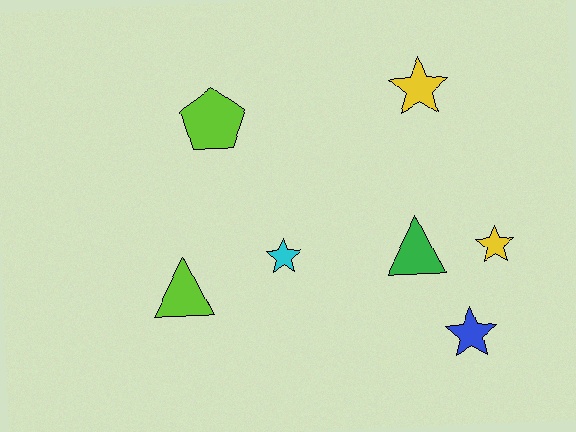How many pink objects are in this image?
There are no pink objects.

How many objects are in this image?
There are 7 objects.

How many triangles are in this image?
There are 2 triangles.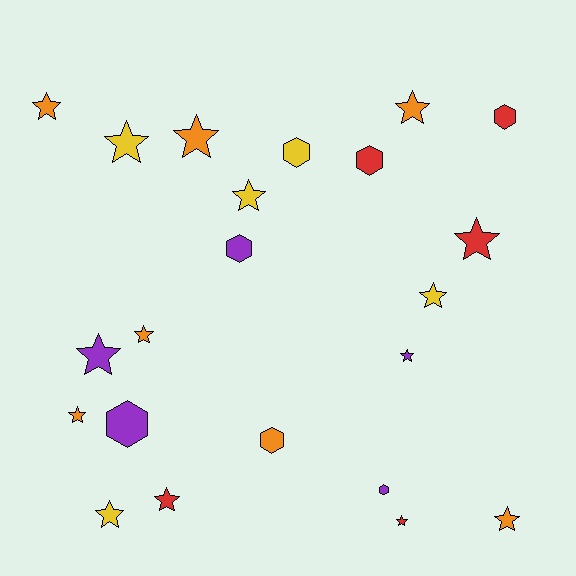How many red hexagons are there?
There are 2 red hexagons.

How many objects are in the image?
There are 22 objects.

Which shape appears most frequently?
Star, with 15 objects.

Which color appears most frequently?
Orange, with 7 objects.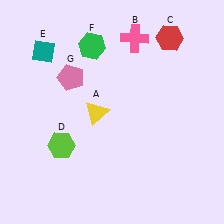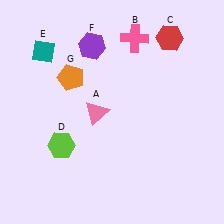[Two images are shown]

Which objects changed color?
A changed from yellow to pink. F changed from green to purple. G changed from pink to orange.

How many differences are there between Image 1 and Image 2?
There are 3 differences between the two images.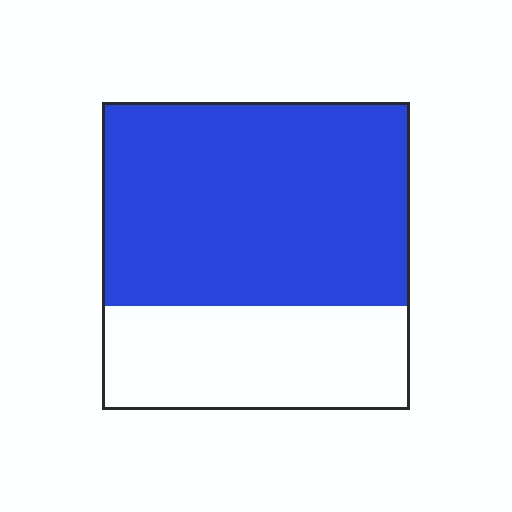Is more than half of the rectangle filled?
Yes.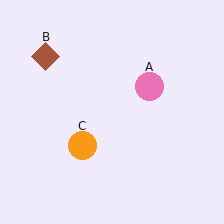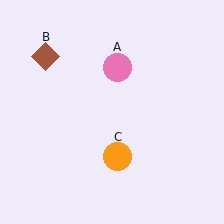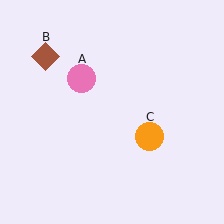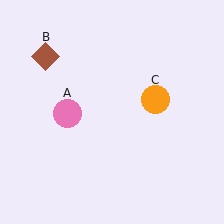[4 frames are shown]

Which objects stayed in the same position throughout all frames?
Brown diamond (object B) remained stationary.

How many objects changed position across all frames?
2 objects changed position: pink circle (object A), orange circle (object C).